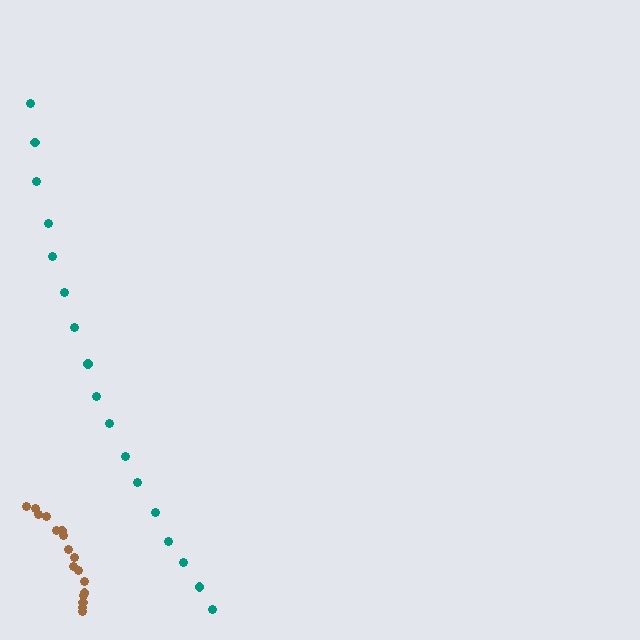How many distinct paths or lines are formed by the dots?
There are 2 distinct paths.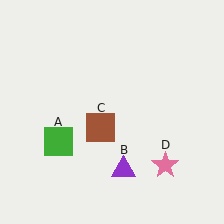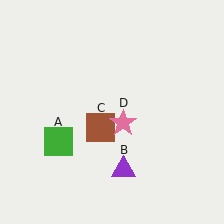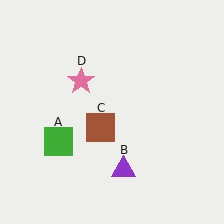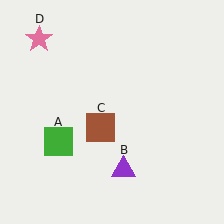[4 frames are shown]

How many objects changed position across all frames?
1 object changed position: pink star (object D).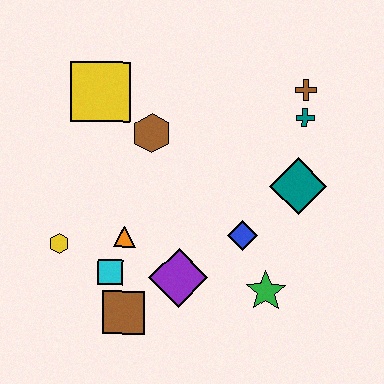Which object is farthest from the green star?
The yellow square is farthest from the green star.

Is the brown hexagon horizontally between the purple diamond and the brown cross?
No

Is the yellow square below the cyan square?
No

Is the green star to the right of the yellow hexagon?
Yes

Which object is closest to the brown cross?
The teal cross is closest to the brown cross.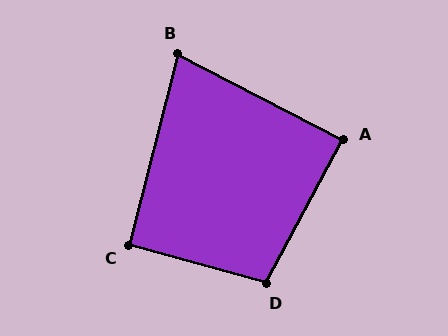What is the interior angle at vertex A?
Approximately 89 degrees (approximately right).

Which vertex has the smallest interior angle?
B, at approximately 77 degrees.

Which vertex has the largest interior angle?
D, at approximately 103 degrees.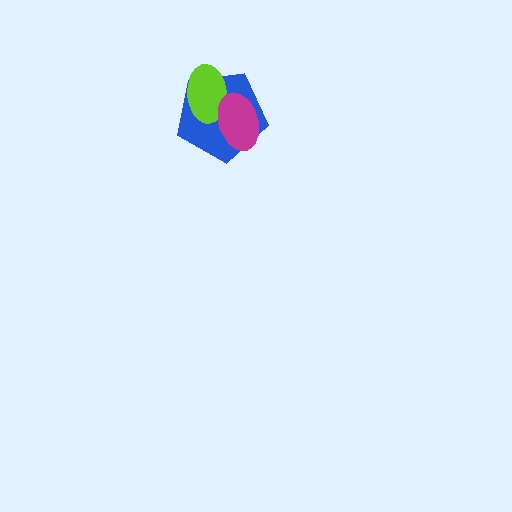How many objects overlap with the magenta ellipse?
2 objects overlap with the magenta ellipse.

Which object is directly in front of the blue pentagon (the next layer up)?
The lime ellipse is directly in front of the blue pentagon.